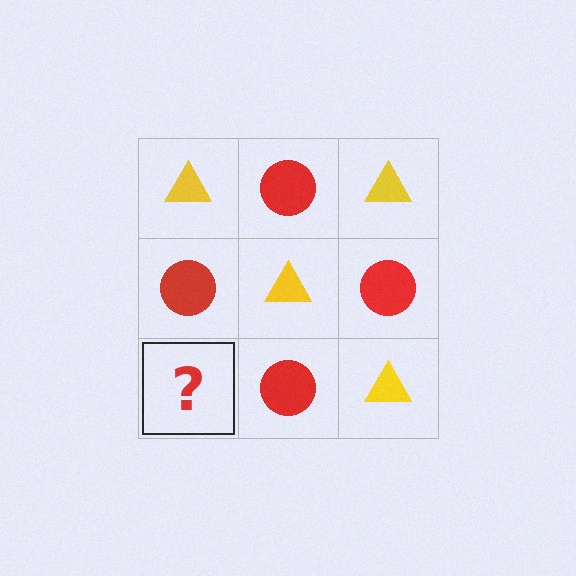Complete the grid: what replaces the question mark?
The question mark should be replaced with a yellow triangle.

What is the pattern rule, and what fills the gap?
The rule is that it alternates yellow triangle and red circle in a checkerboard pattern. The gap should be filled with a yellow triangle.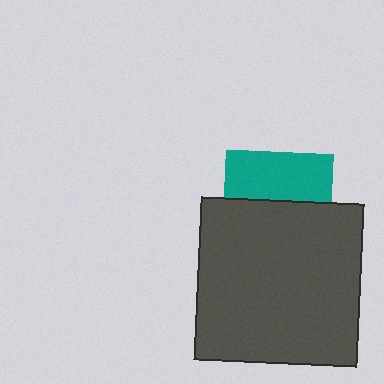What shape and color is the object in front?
The object in front is a dark gray square.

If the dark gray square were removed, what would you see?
You would see the complete teal square.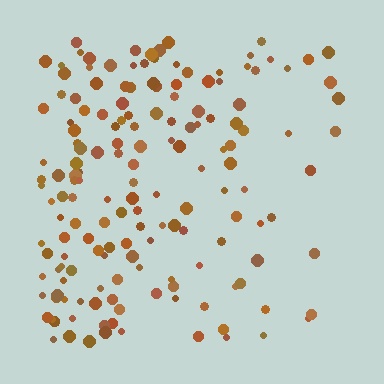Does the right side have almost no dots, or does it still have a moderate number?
Still a moderate number, just noticeably fewer than the left.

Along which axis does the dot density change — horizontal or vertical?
Horizontal.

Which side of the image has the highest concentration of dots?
The left.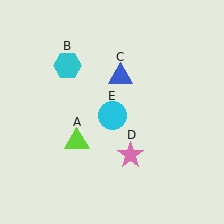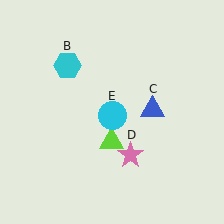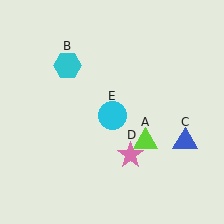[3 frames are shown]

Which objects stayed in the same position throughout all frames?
Cyan hexagon (object B) and pink star (object D) and cyan circle (object E) remained stationary.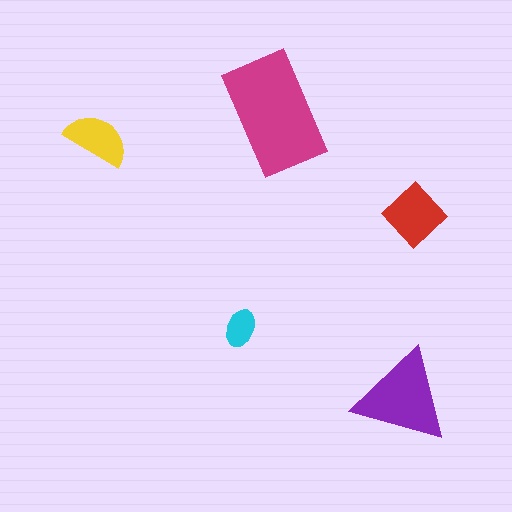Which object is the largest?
The magenta rectangle.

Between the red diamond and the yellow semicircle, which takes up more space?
The red diamond.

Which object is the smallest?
The cyan ellipse.